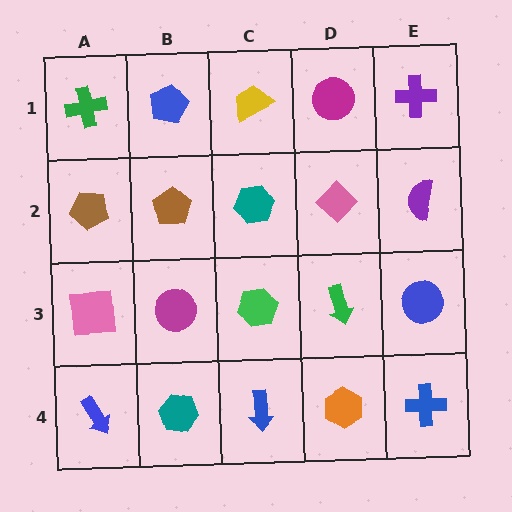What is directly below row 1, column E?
A purple semicircle.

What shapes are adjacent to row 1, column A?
A brown pentagon (row 2, column A), a blue pentagon (row 1, column B).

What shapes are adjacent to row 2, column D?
A magenta circle (row 1, column D), a green arrow (row 3, column D), a teal hexagon (row 2, column C), a purple semicircle (row 2, column E).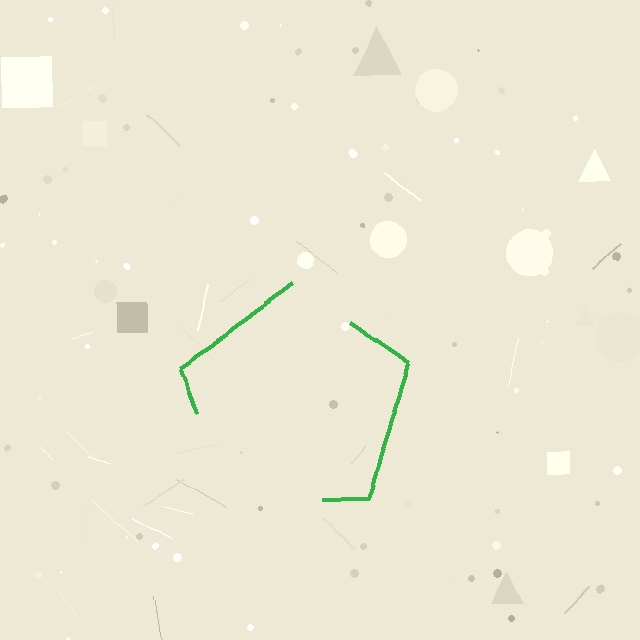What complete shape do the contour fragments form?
The contour fragments form a pentagon.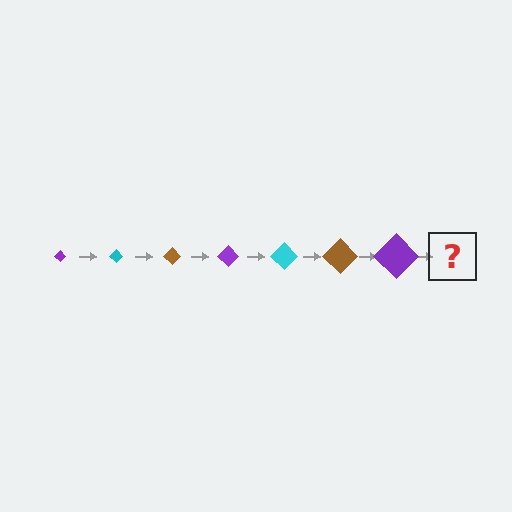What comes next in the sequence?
The next element should be a cyan diamond, larger than the previous one.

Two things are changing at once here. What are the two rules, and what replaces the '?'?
The two rules are that the diamond grows larger each step and the color cycles through purple, cyan, and brown. The '?' should be a cyan diamond, larger than the previous one.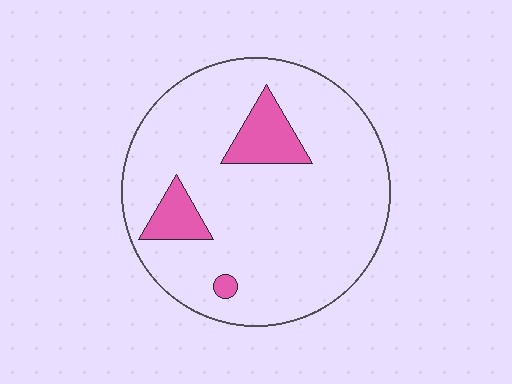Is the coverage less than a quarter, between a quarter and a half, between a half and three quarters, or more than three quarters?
Less than a quarter.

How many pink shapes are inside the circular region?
3.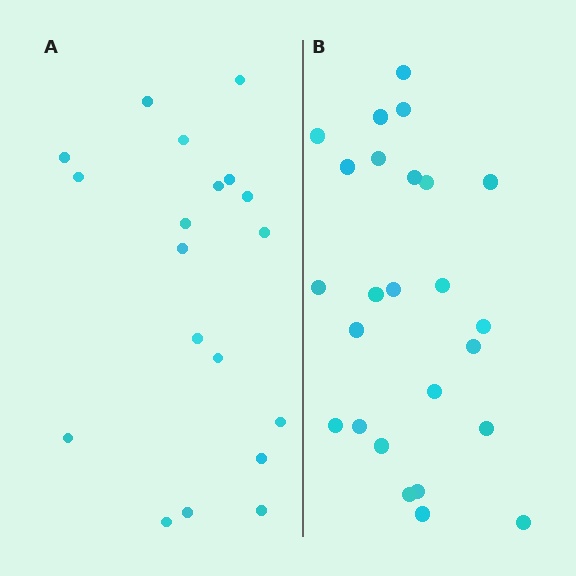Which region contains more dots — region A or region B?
Region B (the right region) has more dots.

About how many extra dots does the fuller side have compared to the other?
Region B has about 6 more dots than region A.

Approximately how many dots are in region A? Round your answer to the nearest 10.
About 20 dots. (The exact count is 19, which rounds to 20.)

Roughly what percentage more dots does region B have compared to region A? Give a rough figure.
About 30% more.